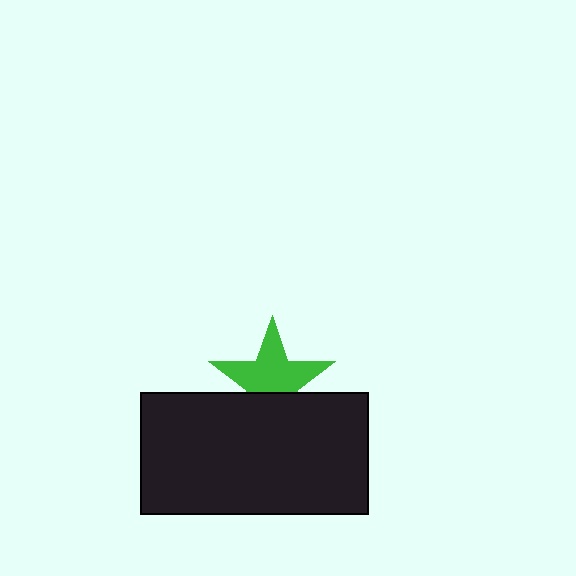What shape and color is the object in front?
The object in front is a black rectangle.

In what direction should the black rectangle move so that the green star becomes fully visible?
The black rectangle should move down. That is the shortest direction to clear the overlap and leave the green star fully visible.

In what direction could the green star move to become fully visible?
The green star could move up. That would shift it out from behind the black rectangle entirely.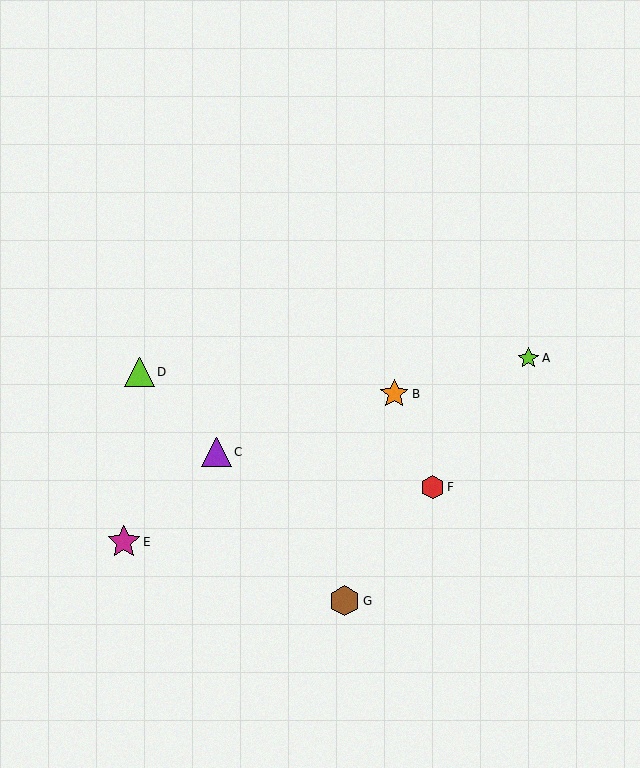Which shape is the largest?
The magenta star (labeled E) is the largest.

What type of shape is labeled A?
Shape A is a lime star.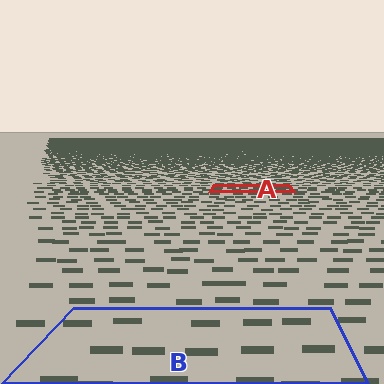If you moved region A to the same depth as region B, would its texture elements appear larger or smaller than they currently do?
They would appear larger. At a closer depth, the same texture elements are projected at a bigger on-screen size.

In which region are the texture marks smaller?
The texture marks are smaller in region A, because it is farther away.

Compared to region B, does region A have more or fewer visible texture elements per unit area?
Region A has more texture elements per unit area — they are packed more densely because it is farther away.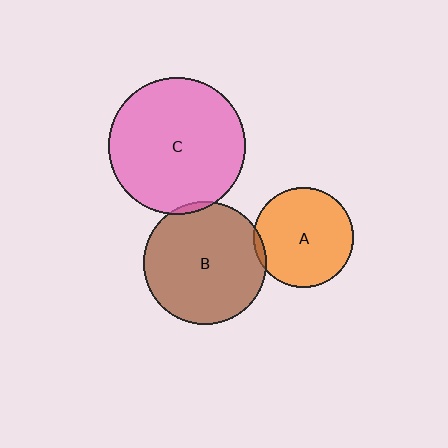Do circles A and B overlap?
Yes.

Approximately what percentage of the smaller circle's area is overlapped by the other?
Approximately 5%.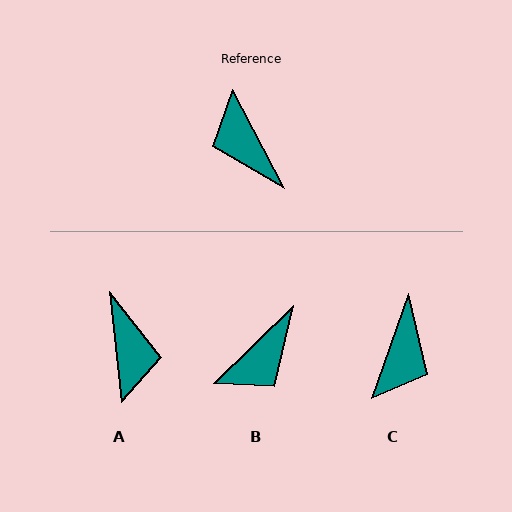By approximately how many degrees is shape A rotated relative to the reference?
Approximately 158 degrees counter-clockwise.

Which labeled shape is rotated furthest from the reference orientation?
A, about 158 degrees away.